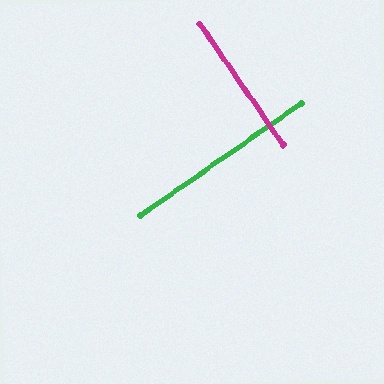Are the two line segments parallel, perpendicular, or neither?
Perpendicular — they meet at approximately 90°.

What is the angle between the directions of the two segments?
Approximately 90 degrees.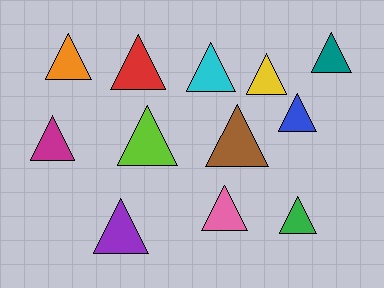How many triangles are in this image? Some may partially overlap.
There are 12 triangles.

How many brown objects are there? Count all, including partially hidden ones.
There is 1 brown object.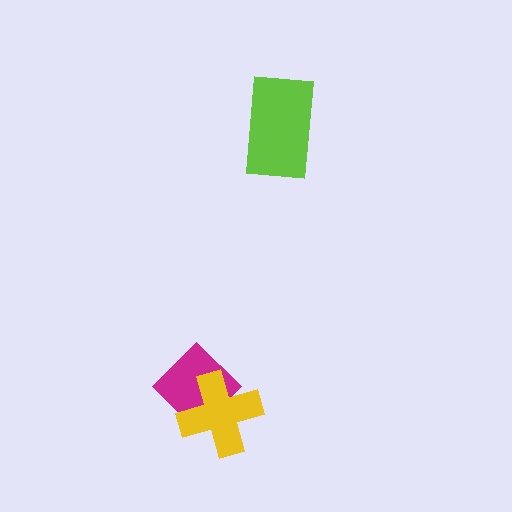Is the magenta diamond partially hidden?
Yes, it is partially covered by another shape.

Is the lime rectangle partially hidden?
No, no other shape covers it.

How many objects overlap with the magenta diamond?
1 object overlaps with the magenta diamond.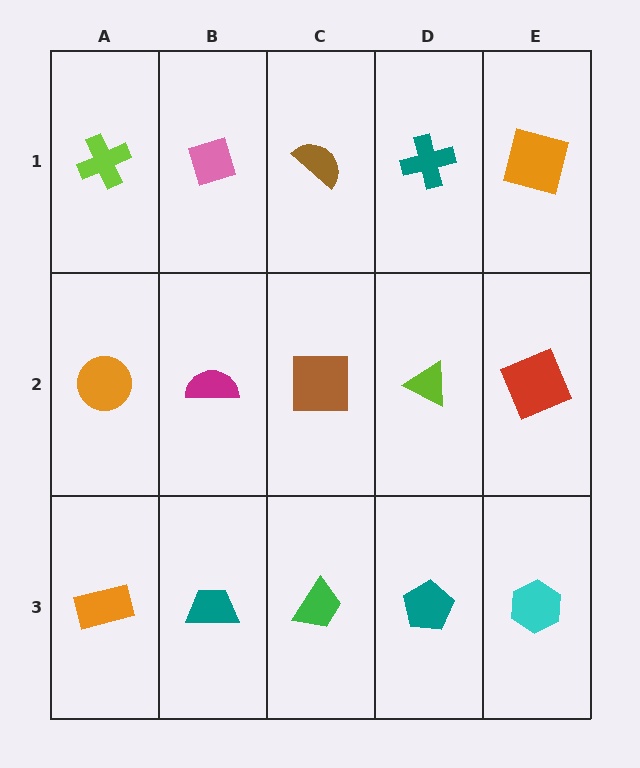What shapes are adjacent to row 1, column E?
A red square (row 2, column E), a teal cross (row 1, column D).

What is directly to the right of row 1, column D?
An orange square.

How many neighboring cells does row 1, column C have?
3.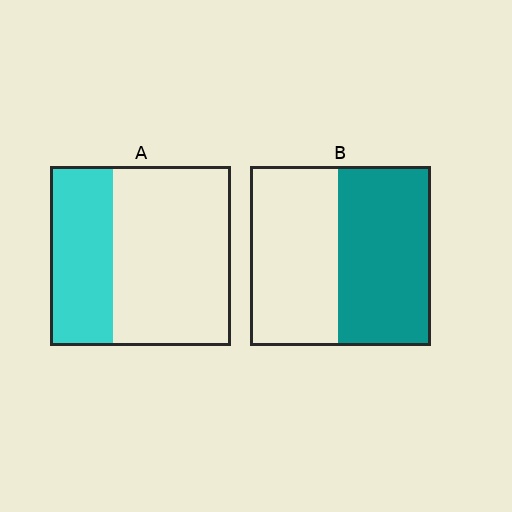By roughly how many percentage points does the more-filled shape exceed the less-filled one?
By roughly 15 percentage points (B over A).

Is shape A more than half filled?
No.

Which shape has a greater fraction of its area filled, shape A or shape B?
Shape B.